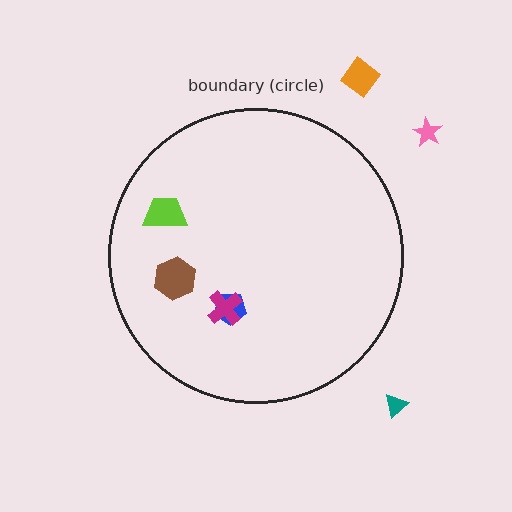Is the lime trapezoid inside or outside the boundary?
Inside.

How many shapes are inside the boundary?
4 inside, 3 outside.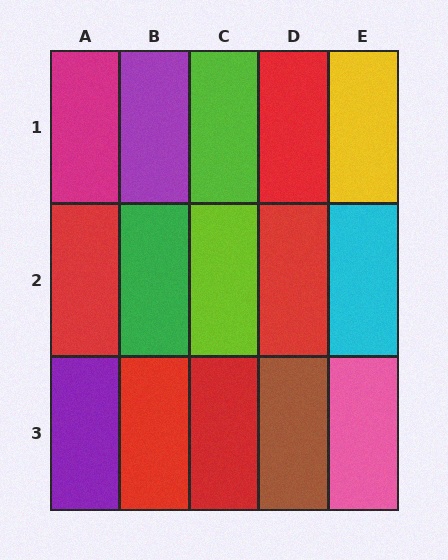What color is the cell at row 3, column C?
Red.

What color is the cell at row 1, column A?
Magenta.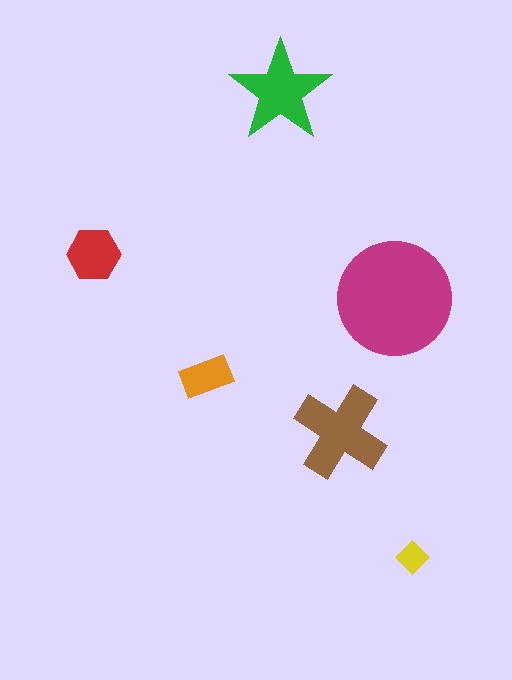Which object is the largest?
The magenta circle.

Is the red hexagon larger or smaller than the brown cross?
Smaller.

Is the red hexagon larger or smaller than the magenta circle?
Smaller.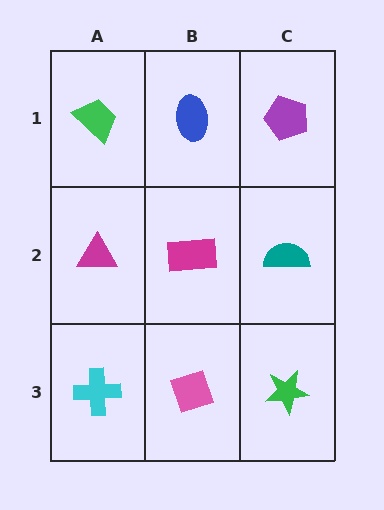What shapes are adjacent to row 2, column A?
A green trapezoid (row 1, column A), a cyan cross (row 3, column A), a magenta rectangle (row 2, column B).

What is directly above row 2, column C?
A purple pentagon.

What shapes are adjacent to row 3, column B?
A magenta rectangle (row 2, column B), a cyan cross (row 3, column A), a green star (row 3, column C).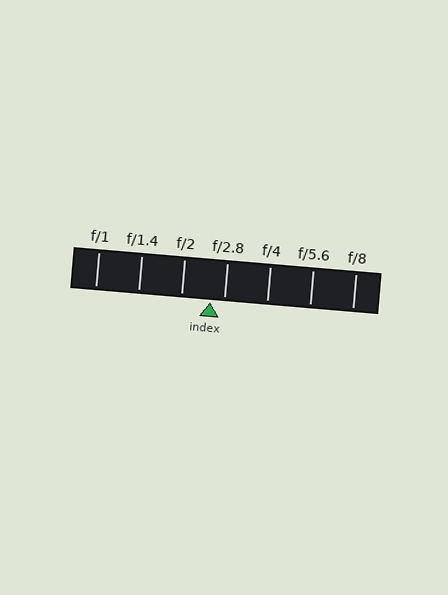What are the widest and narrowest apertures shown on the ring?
The widest aperture shown is f/1 and the narrowest is f/8.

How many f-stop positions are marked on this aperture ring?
There are 7 f-stop positions marked.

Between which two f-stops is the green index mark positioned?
The index mark is between f/2 and f/2.8.